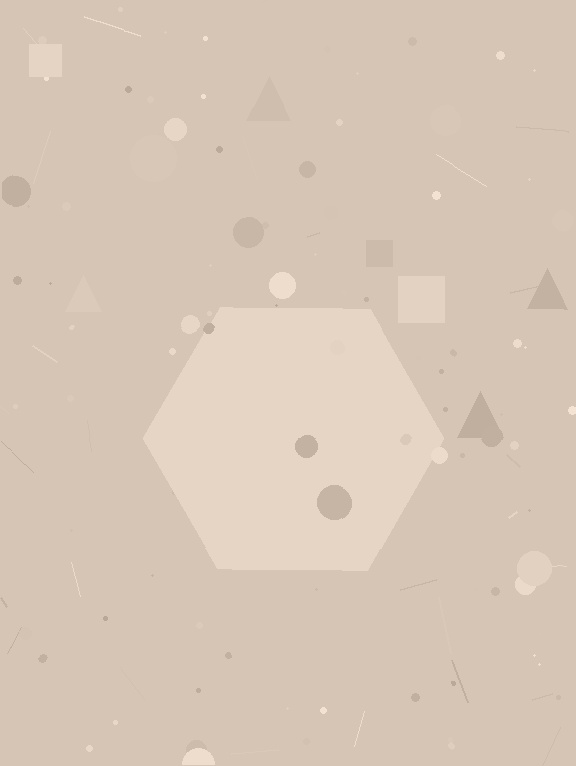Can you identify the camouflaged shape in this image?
The camouflaged shape is a hexagon.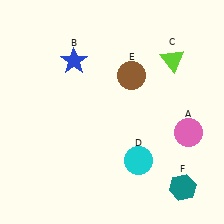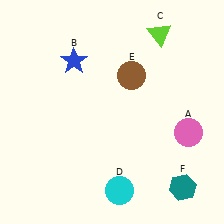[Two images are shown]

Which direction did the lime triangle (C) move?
The lime triangle (C) moved up.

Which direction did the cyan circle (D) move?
The cyan circle (D) moved down.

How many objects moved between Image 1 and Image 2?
2 objects moved between the two images.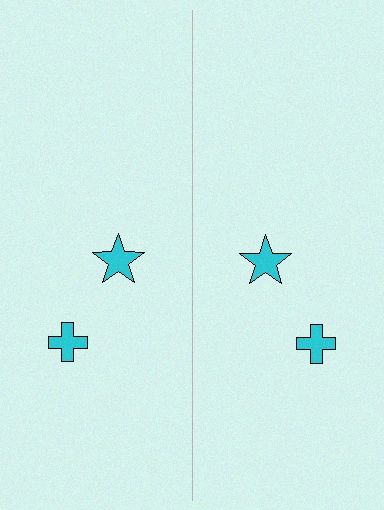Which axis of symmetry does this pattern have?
The pattern has a vertical axis of symmetry running through the center of the image.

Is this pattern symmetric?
Yes, this pattern has bilateral (reflection) symmetry.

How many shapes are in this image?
There are 4 shapes in this image.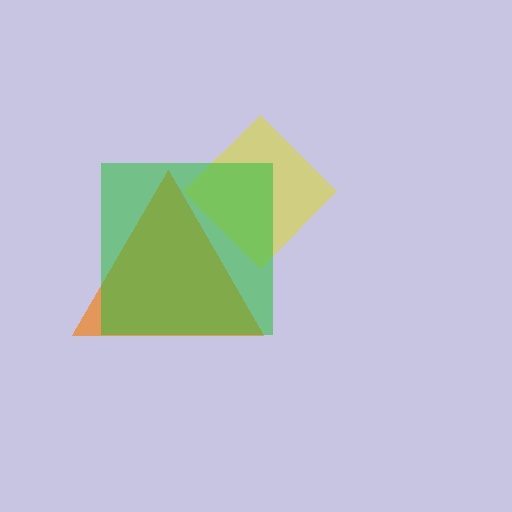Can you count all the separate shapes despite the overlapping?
Yes, there are 3 separate shapes.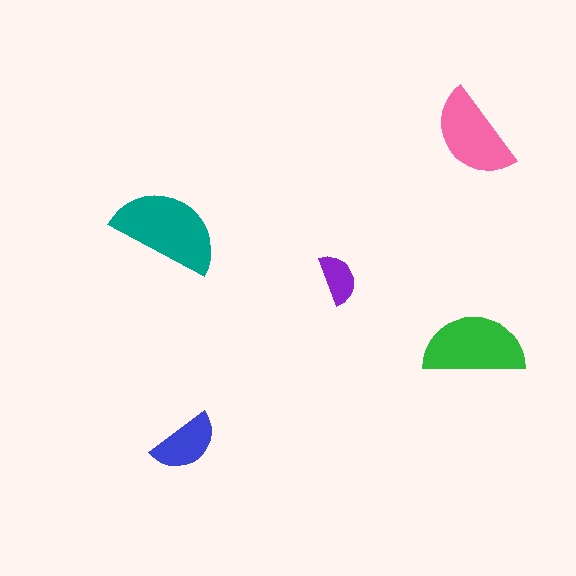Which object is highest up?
The pink semicircle is topmost.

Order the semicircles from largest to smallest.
the teal one, the green one, the pink one, the blue one, the purple one.